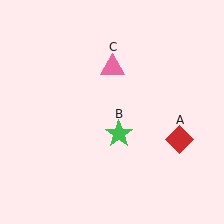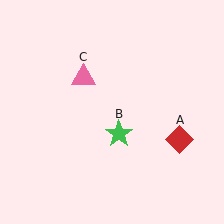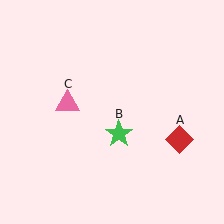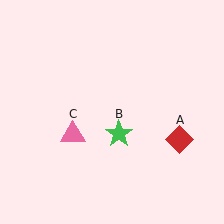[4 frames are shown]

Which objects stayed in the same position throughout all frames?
Red diamond (object A) and green star (object B) remained stationary.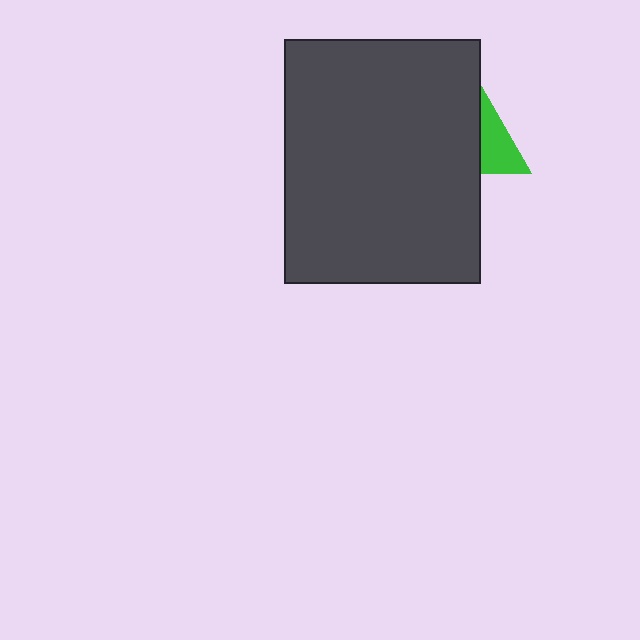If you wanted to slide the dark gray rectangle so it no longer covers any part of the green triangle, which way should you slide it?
Slide it left — that is the most direct way to separate the two shapes.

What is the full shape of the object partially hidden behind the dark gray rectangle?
The partially hidden object is a green triangle.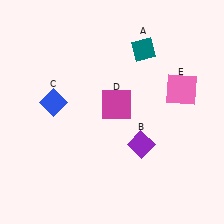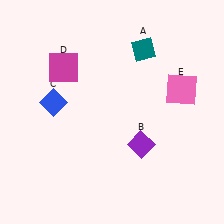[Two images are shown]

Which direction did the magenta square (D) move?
The magenta square (D) moved left.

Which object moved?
The magenta square (D) moved left.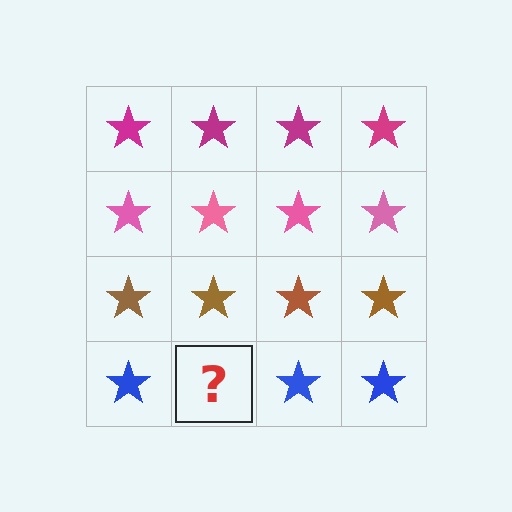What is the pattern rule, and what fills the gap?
The rule is that each row has a consistent color. The gap should be filled with a blue star.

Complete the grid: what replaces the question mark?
The question mark should be replaced with a blue star.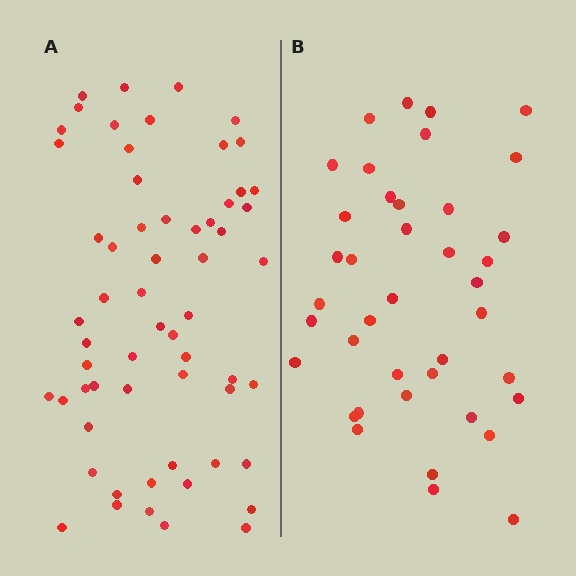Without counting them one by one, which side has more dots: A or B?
Region A (the left region) has more dots.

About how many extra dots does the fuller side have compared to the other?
Region A has approximately 20 more dots than region B.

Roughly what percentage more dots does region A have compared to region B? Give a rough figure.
About 50% more.